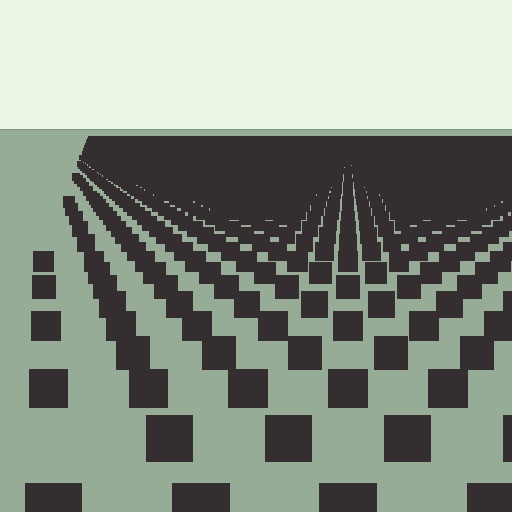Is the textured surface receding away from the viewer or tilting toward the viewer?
The surface is receding away from the viewer. Texture elements get smaller and denser toward the top.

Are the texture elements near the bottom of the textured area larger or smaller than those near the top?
Larger. Near the bottom, elements are closer to the viewer and appear at a bigger on-screen size.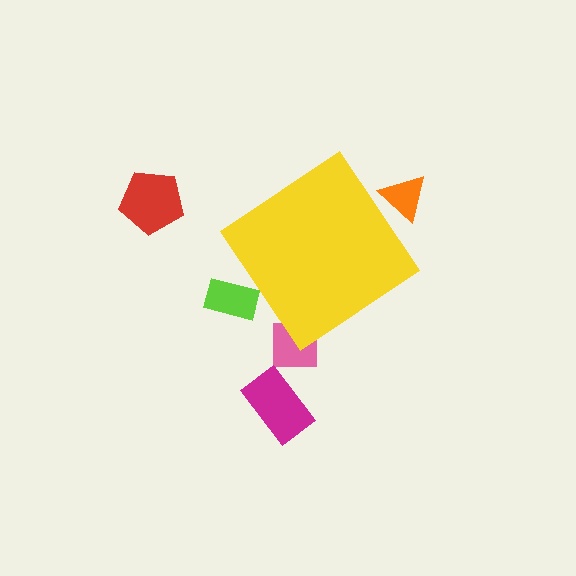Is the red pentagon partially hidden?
No, the red pentagon is fully visible.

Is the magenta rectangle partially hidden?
No, the magenta rectangle is fully visible.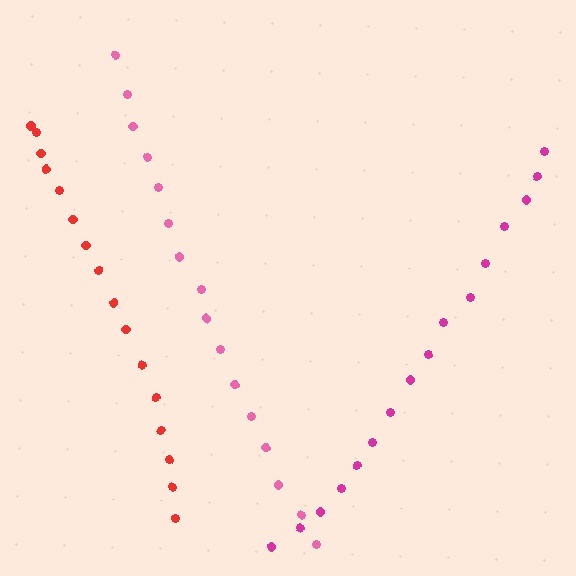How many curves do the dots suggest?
There are 3 distinct paths.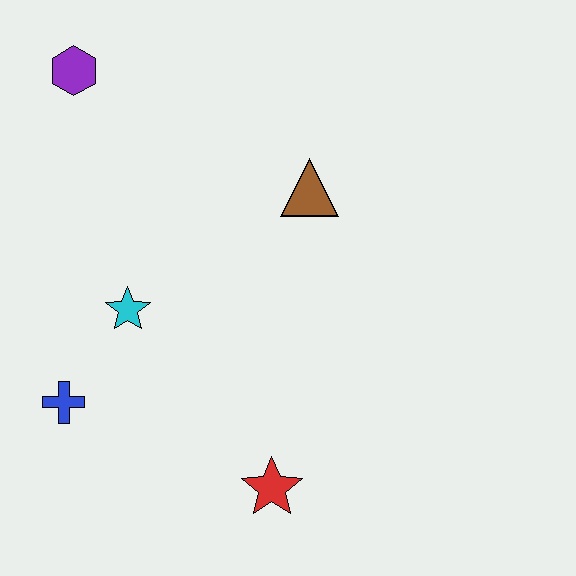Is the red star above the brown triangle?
No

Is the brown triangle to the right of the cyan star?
Yes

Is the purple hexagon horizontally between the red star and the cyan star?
No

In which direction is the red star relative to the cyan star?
The red star is below the cyan star.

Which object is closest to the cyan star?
The blue cross is closest to the cyan star.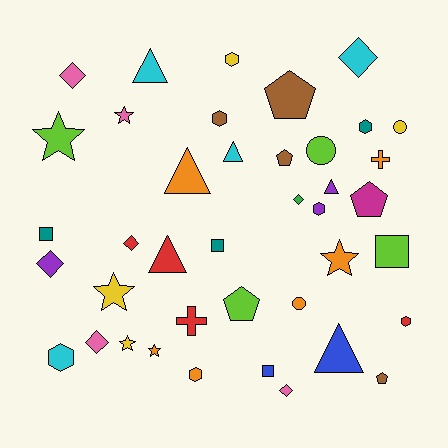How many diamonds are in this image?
There are 7 diamonds.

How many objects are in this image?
There are 40 objects.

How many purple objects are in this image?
There are 3 purple objects.